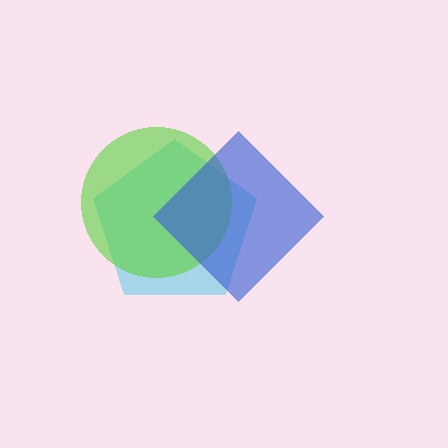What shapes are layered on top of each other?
The layered shapes are: a cyan pentagon, a lime circle, a blue diamond.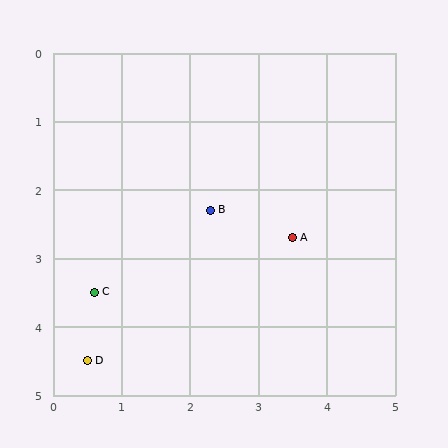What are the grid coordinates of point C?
Point C is at approximately (0.6, 3.5).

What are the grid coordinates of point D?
Point D is at approximately (0.5, 4.5).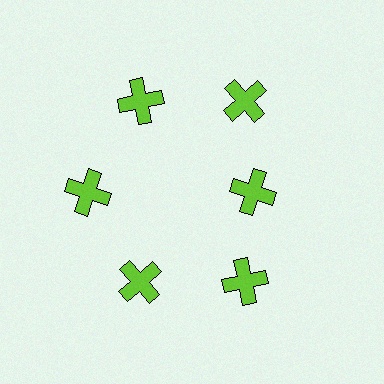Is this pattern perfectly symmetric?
No. The 6 lime crosses are arranged in a ring, but one element near the 3 o'clock position is pulled inward toward the center, breaking the 6-fold rotational symmetry.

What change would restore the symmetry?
The symmetry would be restored by moving it outward, back onto the ring so that all 6 crosses sit at equal angles and equal distance from the center.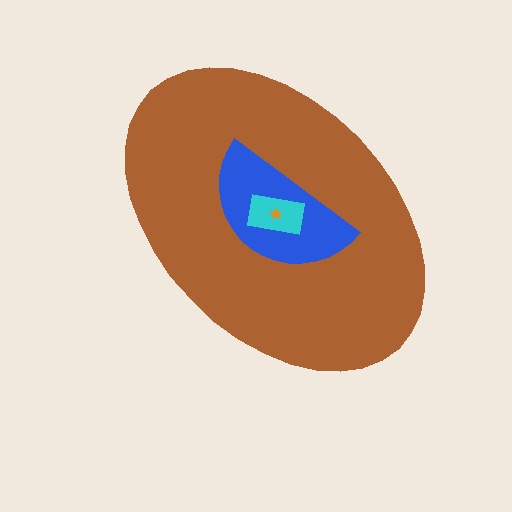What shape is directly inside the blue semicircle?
The cyan rectangle.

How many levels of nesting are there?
4.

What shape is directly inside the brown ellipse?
The blue semicircle.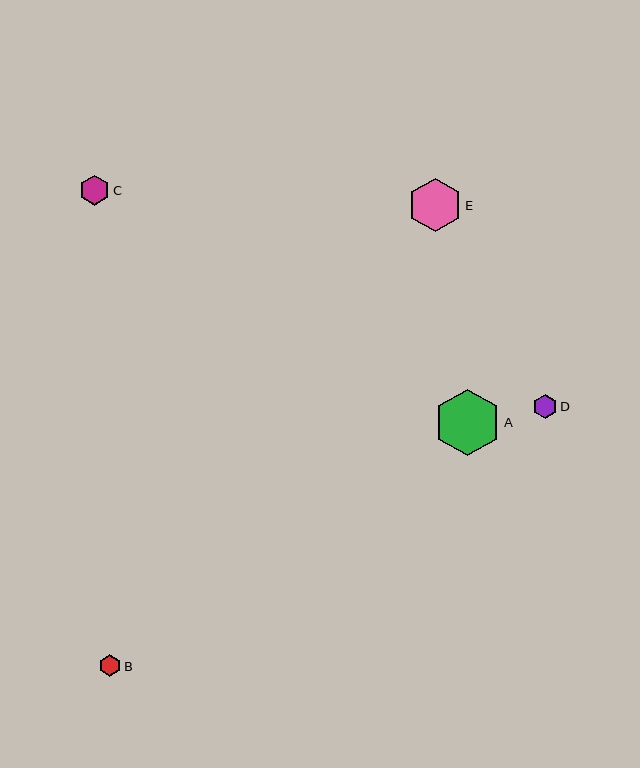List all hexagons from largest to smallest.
From largest to smallest: A, E, C, D, B.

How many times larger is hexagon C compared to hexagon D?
Hexagon C is approximately 1.2 times the size of hexagon D.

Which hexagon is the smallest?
Hexagon B is the smallest with a size of approximately 22 pixels.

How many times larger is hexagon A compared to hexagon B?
Hexagon A is approximately 3.1 times the size of hexagon B.